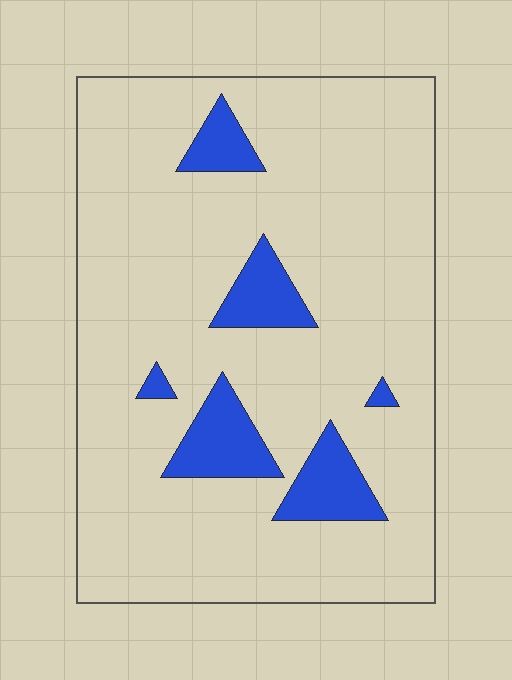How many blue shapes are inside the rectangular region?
6.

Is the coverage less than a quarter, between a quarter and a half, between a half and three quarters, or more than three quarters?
Less than a quarter.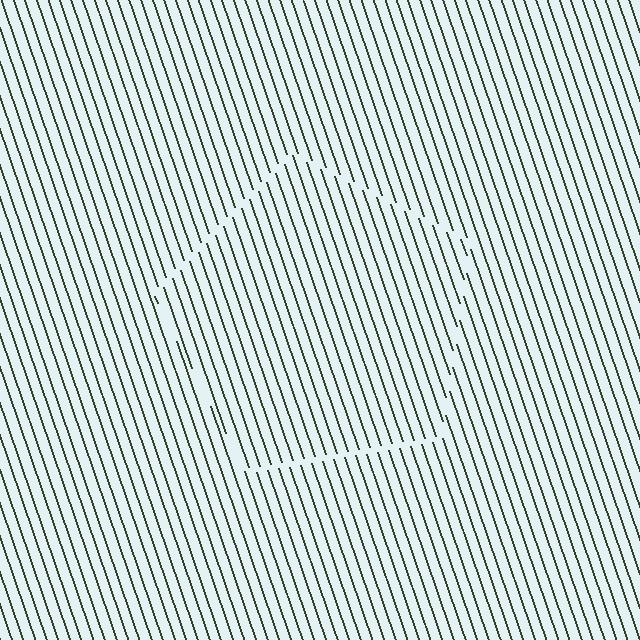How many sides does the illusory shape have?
5 sides — the line-ends trace a pentagon.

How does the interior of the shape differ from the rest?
The interior of the shape contains the same grating, shifted by half a period — the contour is defined by the phase discontinuity where line-ends from the inner and outer gratings abut.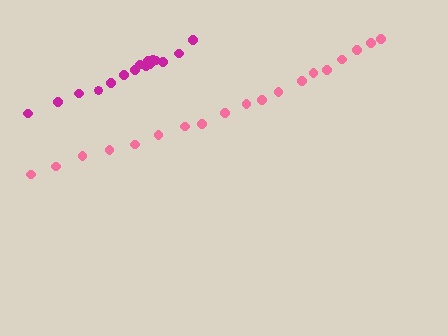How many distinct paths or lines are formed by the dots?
There are 2 distinct paths.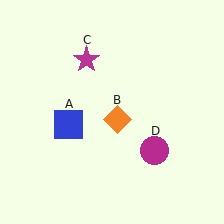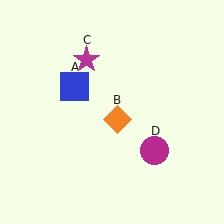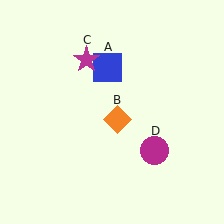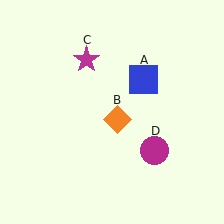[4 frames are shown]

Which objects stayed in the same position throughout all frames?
Orange diamond (object B) and magenta star (object C) and magenta circle (object D) remained stationary.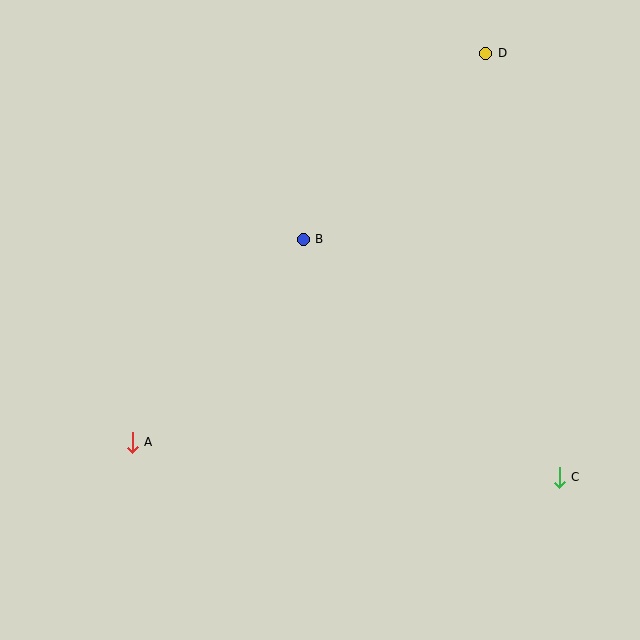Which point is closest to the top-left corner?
Point B is closest to the top-left corner.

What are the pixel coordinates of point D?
Point D is at (486, 53).